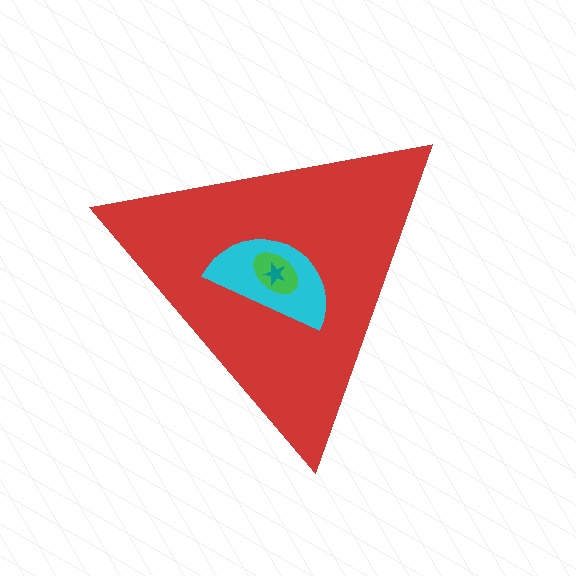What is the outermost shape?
The red triangle.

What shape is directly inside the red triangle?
The cyan semicircle.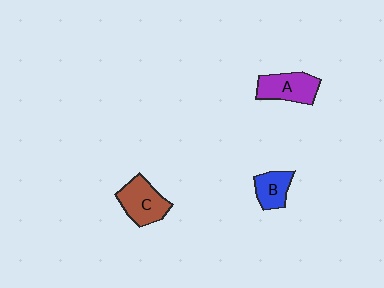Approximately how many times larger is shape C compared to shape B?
Approximately 1.5 times.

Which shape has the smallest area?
Shape B (blue).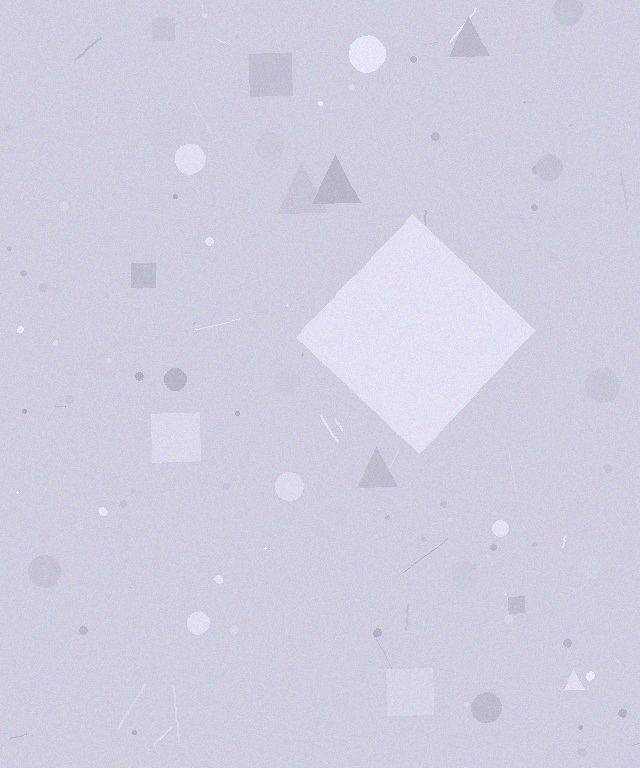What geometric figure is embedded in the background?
A diamond is embedded in the background.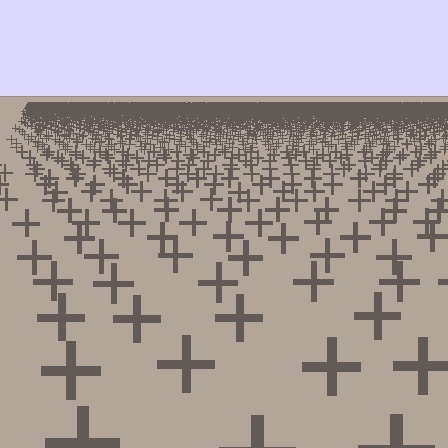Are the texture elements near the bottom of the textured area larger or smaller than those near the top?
Larger. Near the bottom, elements are closer to the viewer and appear at a bigger on-screen size.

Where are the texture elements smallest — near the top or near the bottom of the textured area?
Near the top.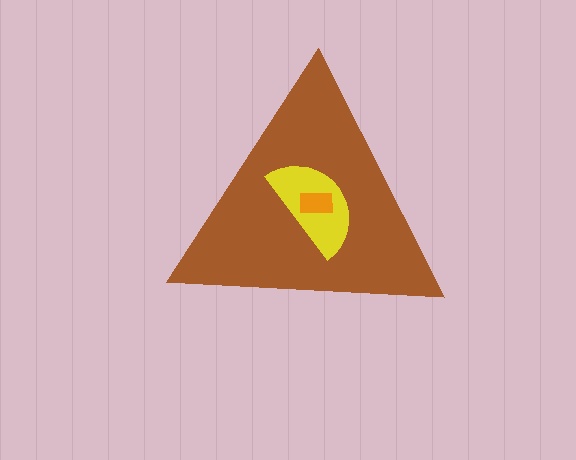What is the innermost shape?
The orange rectangle.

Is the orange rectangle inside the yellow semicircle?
Yes.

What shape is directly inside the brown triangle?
The yellow semicircle.